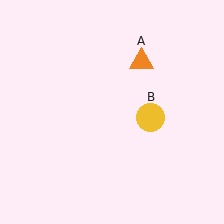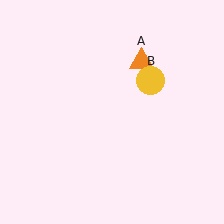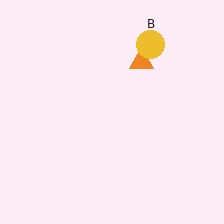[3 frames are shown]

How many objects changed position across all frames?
1 object changed position: yellow circle (object B).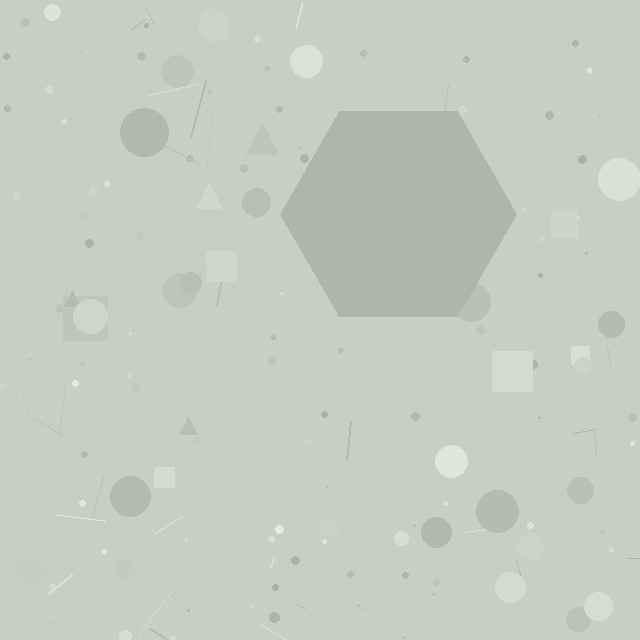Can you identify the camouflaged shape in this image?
The camouflaged shape is a hexagon.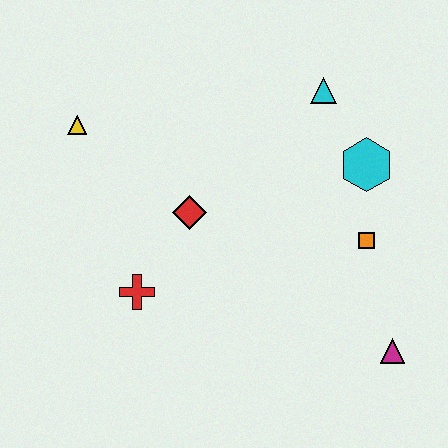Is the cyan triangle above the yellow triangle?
Yes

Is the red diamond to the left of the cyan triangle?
Yes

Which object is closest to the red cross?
The red diamond is closest to the red cross.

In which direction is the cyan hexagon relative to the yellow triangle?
The cyan hexagon is to the right of the yellow triangle.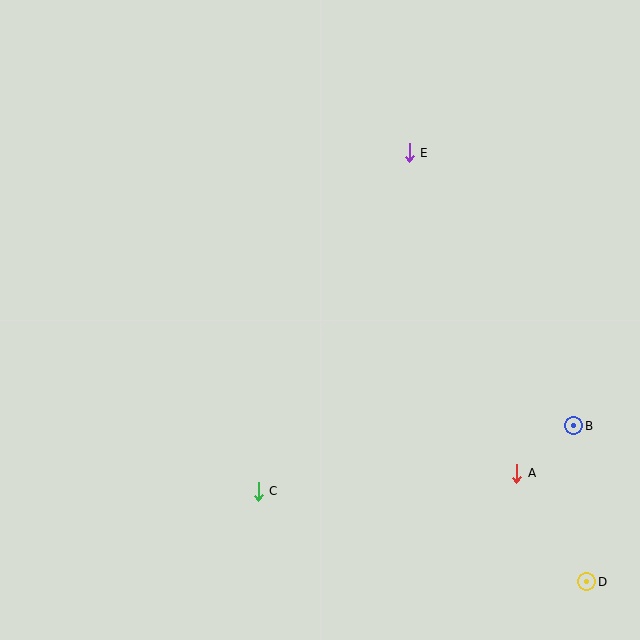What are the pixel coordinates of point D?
Point D is at (587, 582).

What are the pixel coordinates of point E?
Point E is at (409, 153).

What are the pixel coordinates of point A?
Point A is at (517, 473).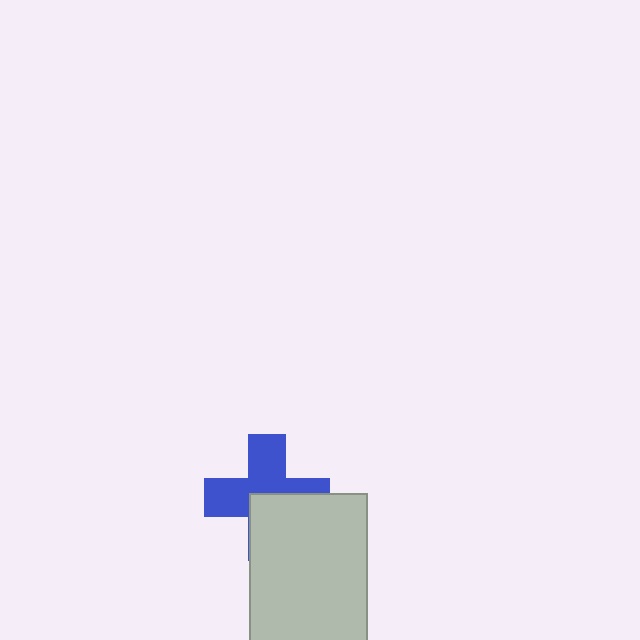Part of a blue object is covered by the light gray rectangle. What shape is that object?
It is a cross.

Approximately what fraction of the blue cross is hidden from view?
Roughly 42% of the blue cross is hidden behind the light gray rectangle.